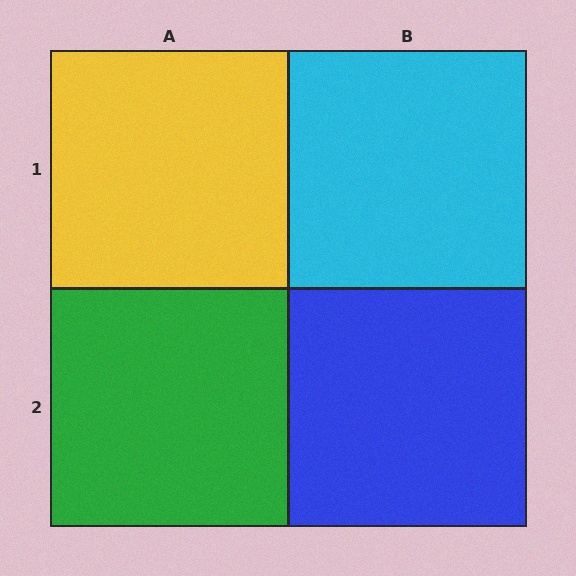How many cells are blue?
1 cell is blue.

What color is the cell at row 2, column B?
Blue.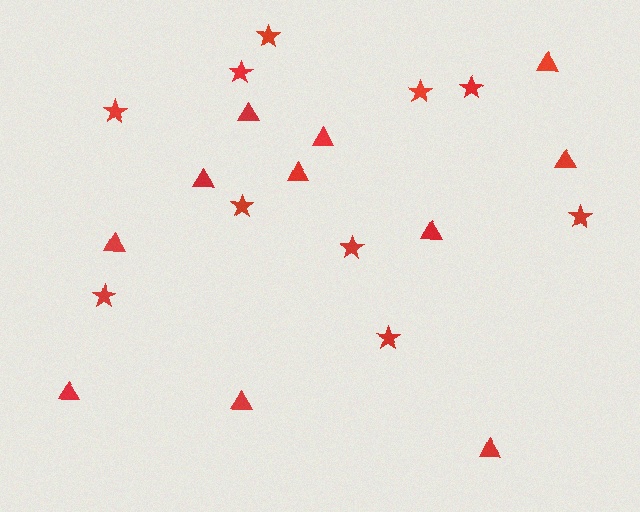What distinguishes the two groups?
There are 2 groups: one group of stars (10) and one group of triangles (11).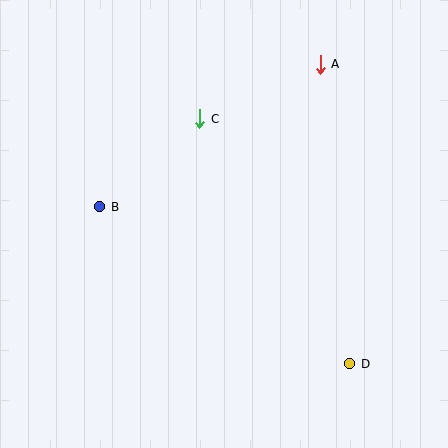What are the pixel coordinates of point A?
Point A is at (320, 64).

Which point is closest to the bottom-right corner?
Point D is closest to the bottom-right corner.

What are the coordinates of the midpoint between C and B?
The midpoint between C and B is at (150, 163).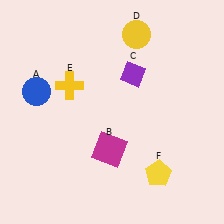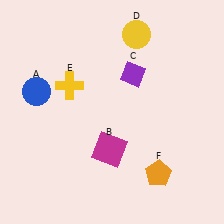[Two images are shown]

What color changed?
The pentagon (F) changed from yellow in Image 1 to orange in Image 2.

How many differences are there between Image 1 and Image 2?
There is 1 difference between the two images.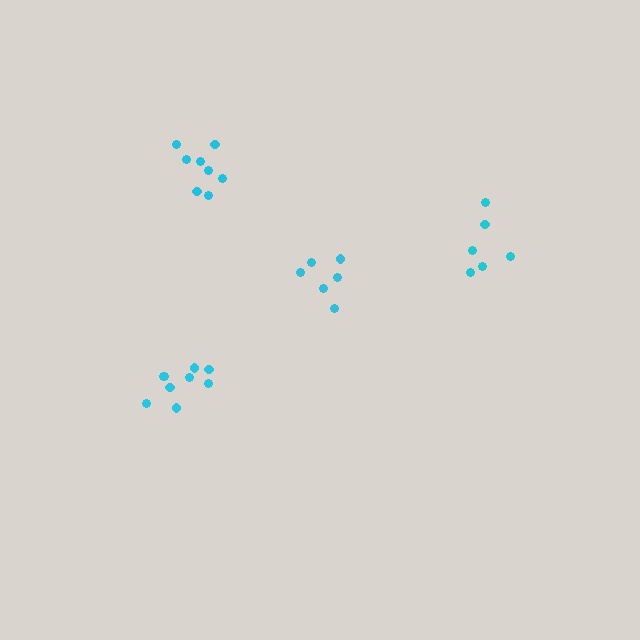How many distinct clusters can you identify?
There are 4 distinct clusters.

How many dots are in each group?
Group 1: 9 dots, Group 2: 6 dots, Group 3: 6 dots, Group 4: 8 dots (29 total).